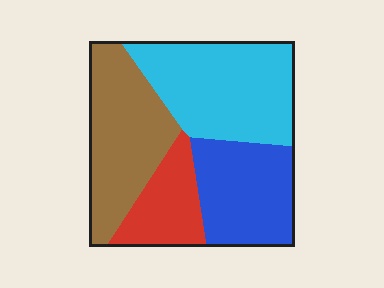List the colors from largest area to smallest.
From largest to smallest: cyan, brown, blue, red.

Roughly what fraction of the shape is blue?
Blue takes up about one quarter (1/4) of the shape.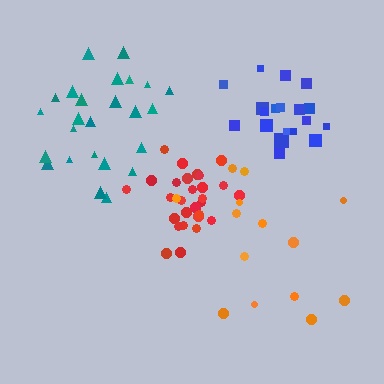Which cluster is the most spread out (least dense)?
Orange.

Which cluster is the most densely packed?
Red.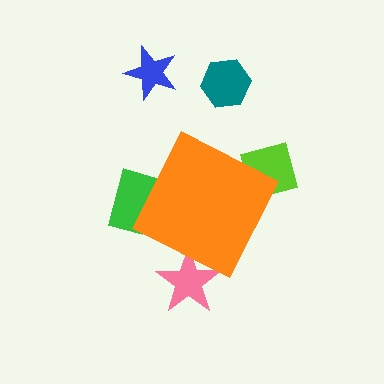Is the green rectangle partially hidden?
Yes, the green rectangle is partially hidden behind the orange diamond.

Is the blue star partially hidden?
No, the blue star is fully visible.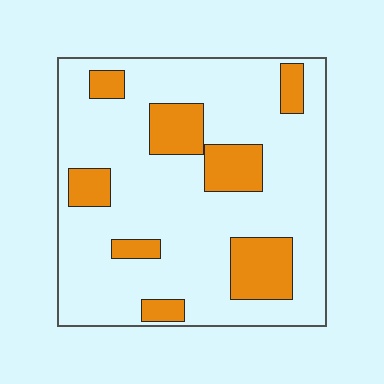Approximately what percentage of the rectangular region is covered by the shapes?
Approximately 20%.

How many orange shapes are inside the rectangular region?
8.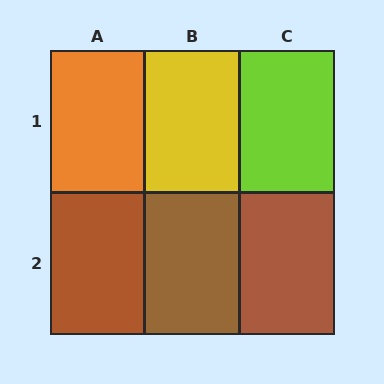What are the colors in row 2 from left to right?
Brown, brown, brown.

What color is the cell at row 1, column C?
Lime.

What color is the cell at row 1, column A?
Orange.